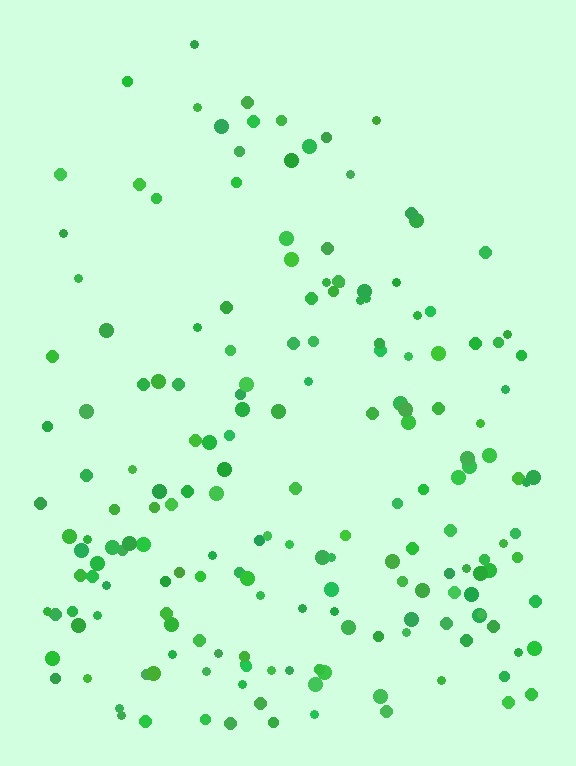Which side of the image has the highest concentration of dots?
The bottom.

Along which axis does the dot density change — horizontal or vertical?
Vertical.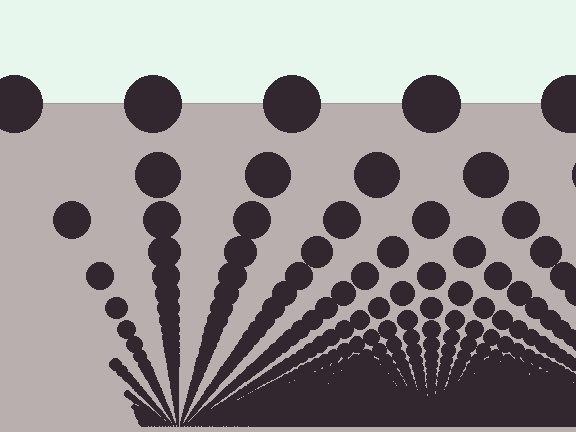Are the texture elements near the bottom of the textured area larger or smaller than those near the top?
Smaller. The gradient is inverted — elements near the bottom are smaller and denser.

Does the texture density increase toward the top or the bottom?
Density increases toward the bottom.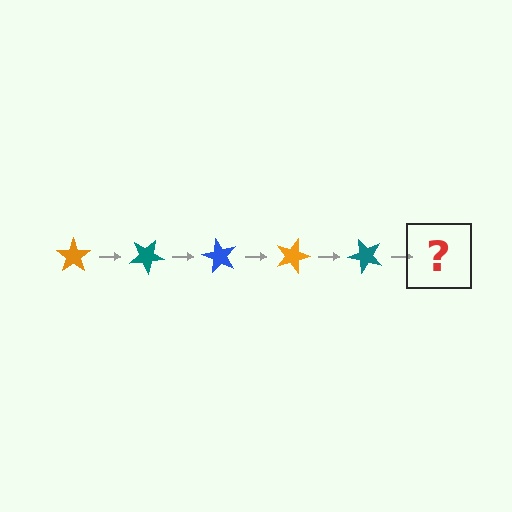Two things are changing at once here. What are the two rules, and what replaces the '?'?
The two rules are that it rotates 30 degrees each step and the color cycles through orange, teal, and blue. The '?' should be a blue star, rotated 150 degrees from the start.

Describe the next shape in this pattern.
It should be a blue star, rotated 150 degrees from the start.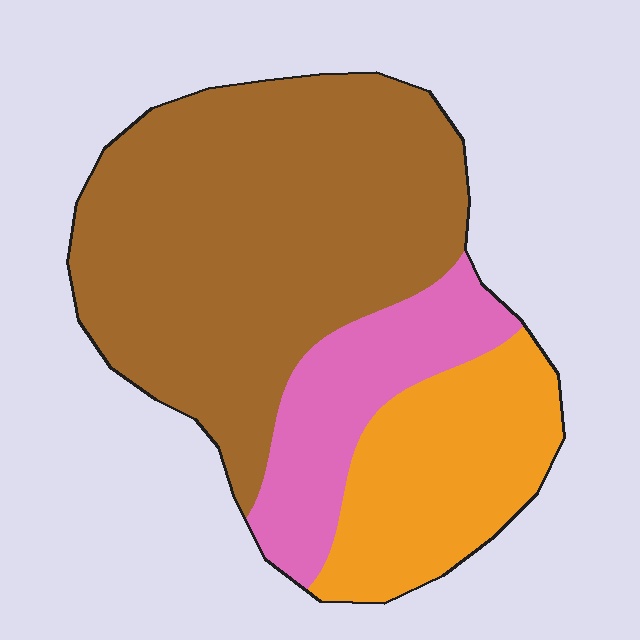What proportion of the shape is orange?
Orange covers around 25% of the shape.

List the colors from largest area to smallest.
From largest to smallest: brown, orange, pink.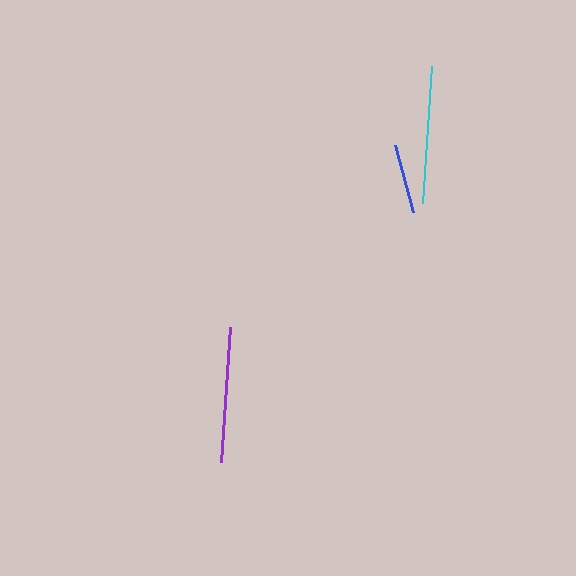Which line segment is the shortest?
The blue line is the shortest at approximately 69 pixels.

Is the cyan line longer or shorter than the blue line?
The cyan line is longer than the blue line.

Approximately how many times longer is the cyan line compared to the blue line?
The cyan line is approximately 2.0 times the length of the blue line.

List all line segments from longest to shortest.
From longest to shortest: cyan, purple, blue.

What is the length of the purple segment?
The purple segment is approximately 135 pixels long.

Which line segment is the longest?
The cyan line is the longest at approximately 137 pixels.